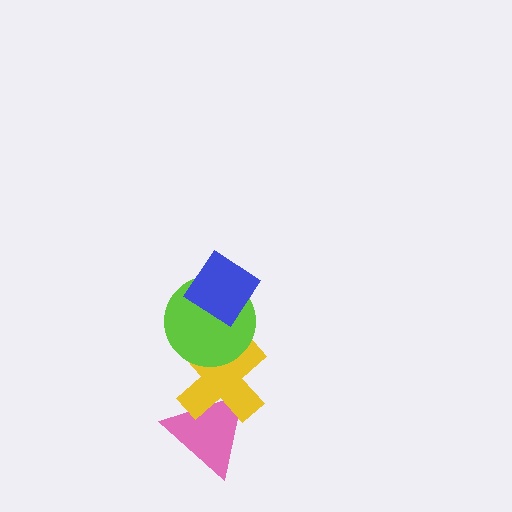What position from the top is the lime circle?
The lime circle is 2nd from the top.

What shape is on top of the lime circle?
The blue diamond is on top of the lime circle.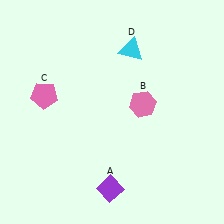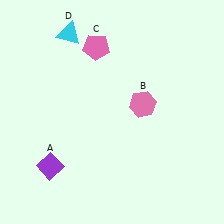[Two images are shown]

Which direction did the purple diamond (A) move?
The purple diamond (A) moved left.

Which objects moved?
The objects that moved are: the purple diamond (A), the pink pentagon (C), the cyan triangle (D).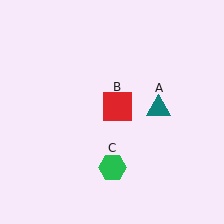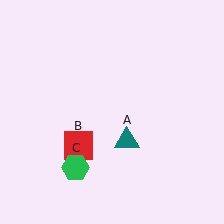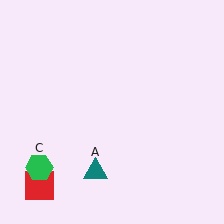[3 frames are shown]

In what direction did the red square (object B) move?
The red square (object B) moved down and to the left.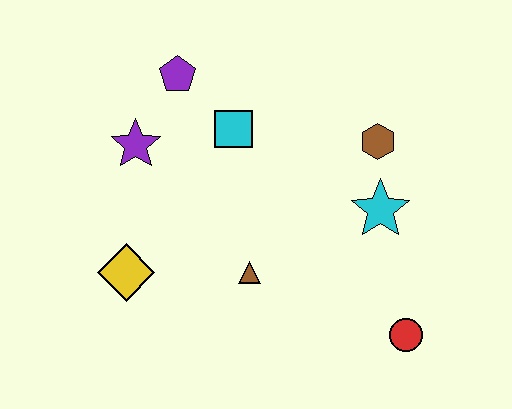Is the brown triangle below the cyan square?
Yes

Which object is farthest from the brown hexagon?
The yellow diamond is farthest from the brown hexagon.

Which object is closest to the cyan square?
The purple pentagon is closest to the cyan square.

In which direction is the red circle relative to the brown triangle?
The red circle is to the right of the brown triangle.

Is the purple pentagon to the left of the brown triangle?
Yes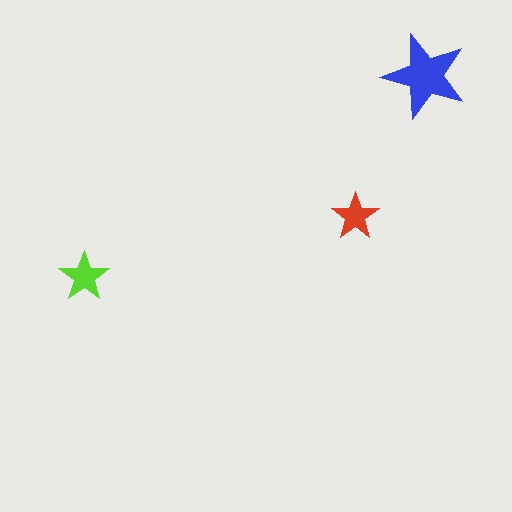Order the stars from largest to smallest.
the blue one, the lime one, the red one.